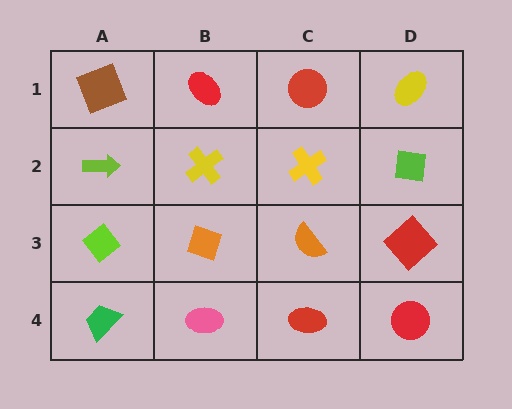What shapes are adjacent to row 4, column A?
A lime diamond (row 3, column A), a pink ellipse (row 4, column B).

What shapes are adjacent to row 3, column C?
A yellow cross (row 2, column C), a red ellipse (row 4, column C), an orange diamond (row 3, column B), a red diamond (row 3, column D).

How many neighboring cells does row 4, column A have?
2.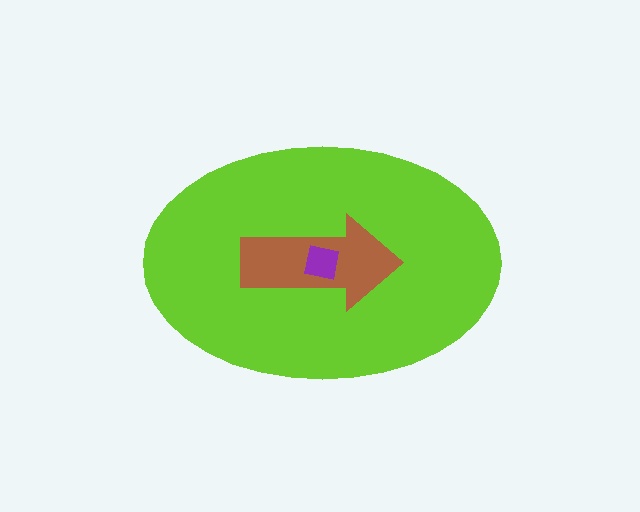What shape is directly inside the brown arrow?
The purple square.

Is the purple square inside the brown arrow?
Yes.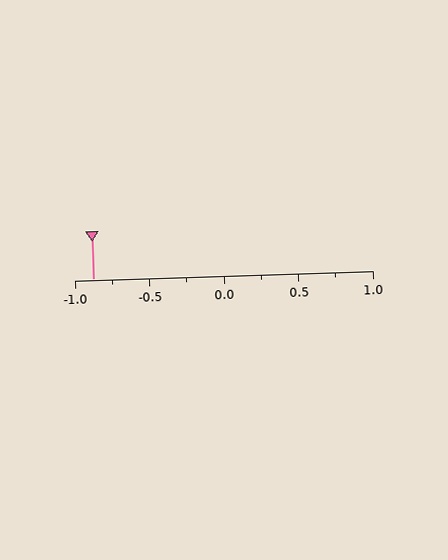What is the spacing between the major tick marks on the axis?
The major ticks are spaced 0.5 apart.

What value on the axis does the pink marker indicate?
The marker indicates approximately -0.88.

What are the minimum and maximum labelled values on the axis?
The axis runs from -1.0 to 1.0.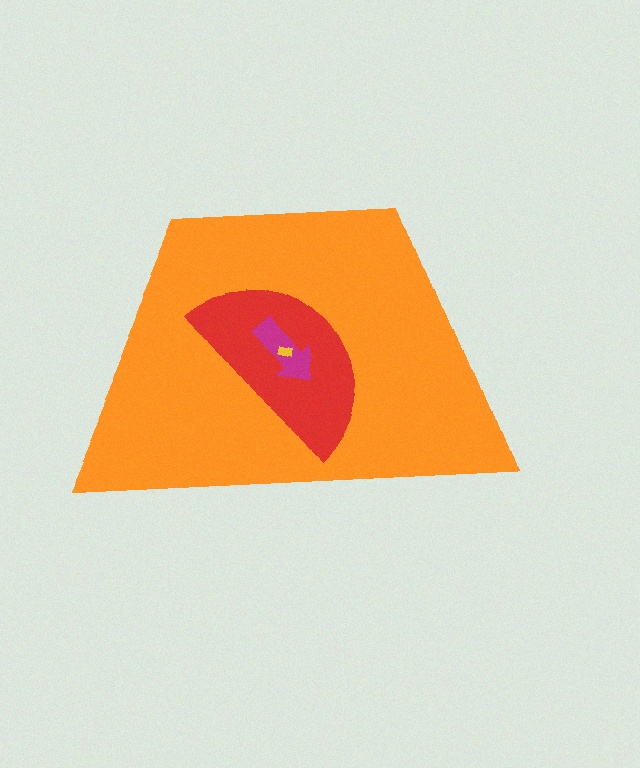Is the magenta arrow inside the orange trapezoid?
Yes.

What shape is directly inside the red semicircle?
The magenta arrow.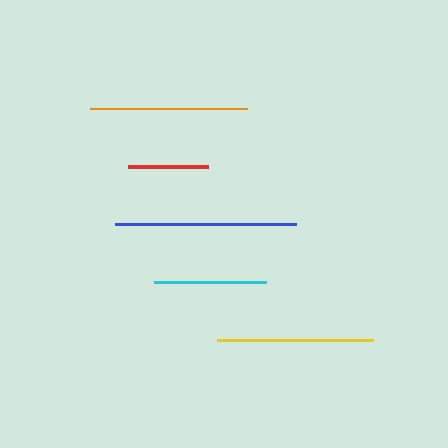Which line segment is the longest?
The blue line is the longest at approximately 181 pixels.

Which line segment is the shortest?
The red line is the shortest at approximately 80 pixels.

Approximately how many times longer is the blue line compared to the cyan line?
The blue line is approximately 1.6 times the length of the cyan line.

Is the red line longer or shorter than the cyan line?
The cyan line is longer than the red line.